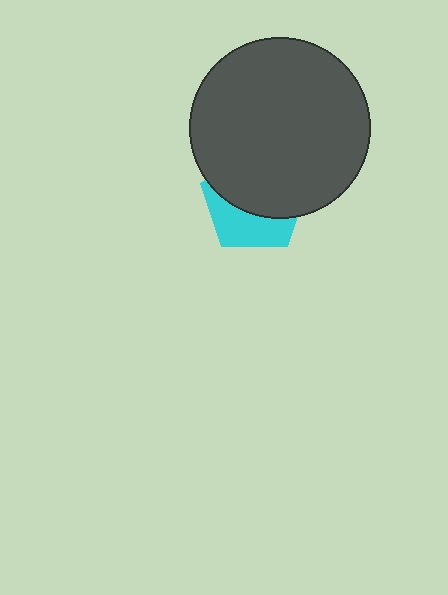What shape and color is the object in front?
The object in front is a dark gray circle.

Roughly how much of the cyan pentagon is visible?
A small part of it is visible (roughly 39%).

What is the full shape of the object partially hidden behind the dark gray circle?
The partially hidden object is a cyan pentagon.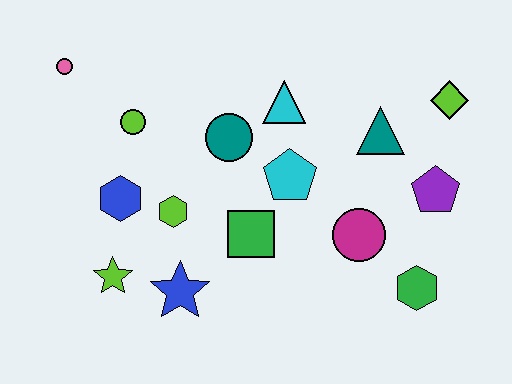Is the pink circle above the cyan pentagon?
Yes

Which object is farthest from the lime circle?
The green hexagon is farthest from the lime circle.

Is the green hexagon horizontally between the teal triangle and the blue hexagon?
No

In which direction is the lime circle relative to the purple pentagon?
The lime circle is to the left of the purple pentagon.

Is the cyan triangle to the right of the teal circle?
Yes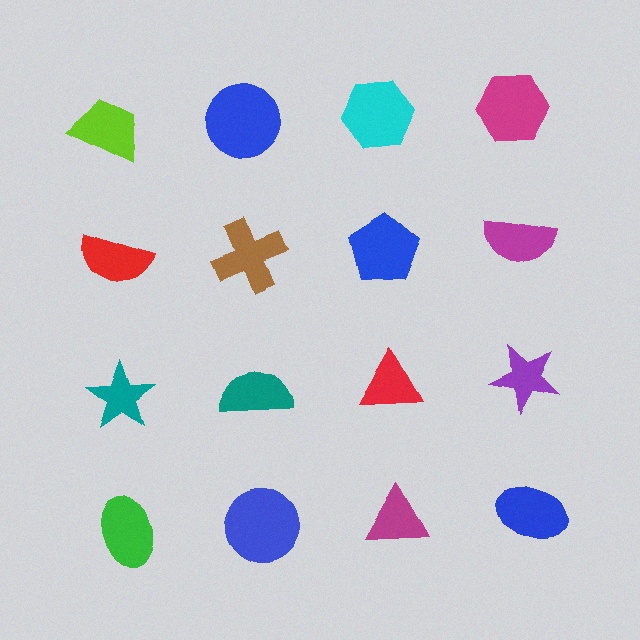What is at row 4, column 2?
A blue circle.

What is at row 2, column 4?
A magenta semicircle.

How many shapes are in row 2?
4 shapes.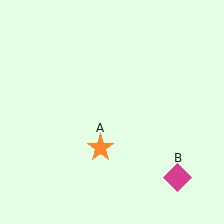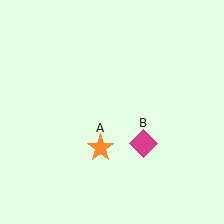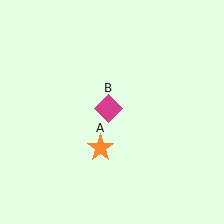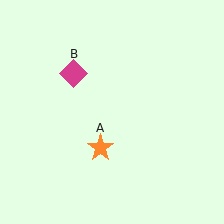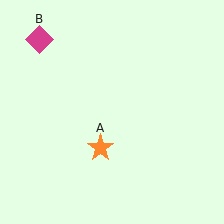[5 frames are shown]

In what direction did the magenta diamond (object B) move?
The magenta diamond (object B) moved up and to the left.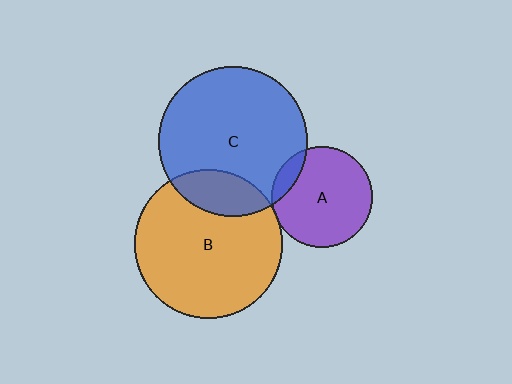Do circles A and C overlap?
Yes.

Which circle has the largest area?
Circle C (blue).